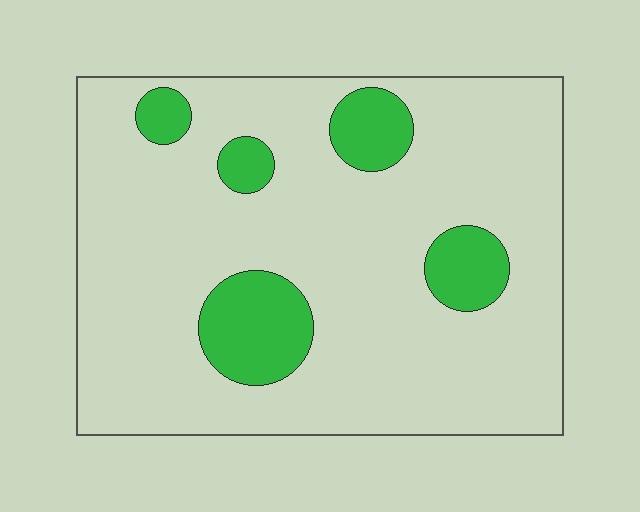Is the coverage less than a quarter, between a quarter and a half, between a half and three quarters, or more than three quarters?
Less than a quarter.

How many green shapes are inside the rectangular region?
5.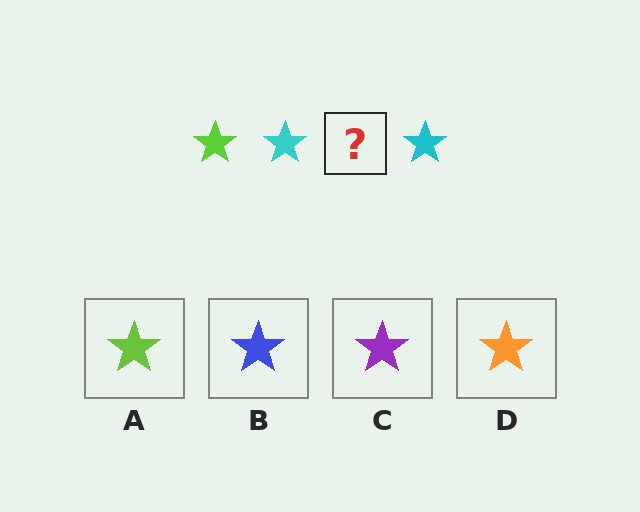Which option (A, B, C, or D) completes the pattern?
A.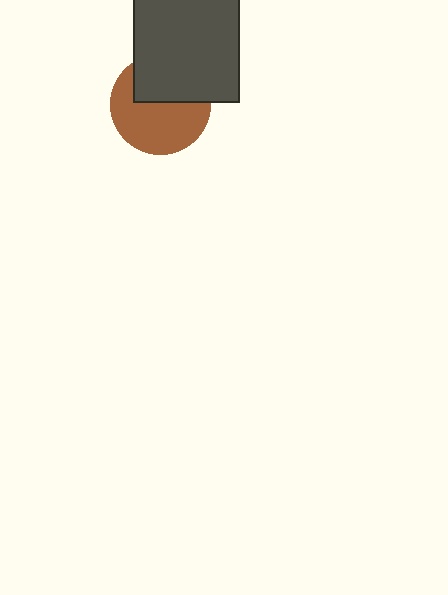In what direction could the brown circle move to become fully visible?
The brown circle could move down. That would shift it out from behind the dark gray square entirely.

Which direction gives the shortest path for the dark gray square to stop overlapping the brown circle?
Moving up gives the shortest separation.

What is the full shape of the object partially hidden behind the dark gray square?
The partially hidden object is a brown circle.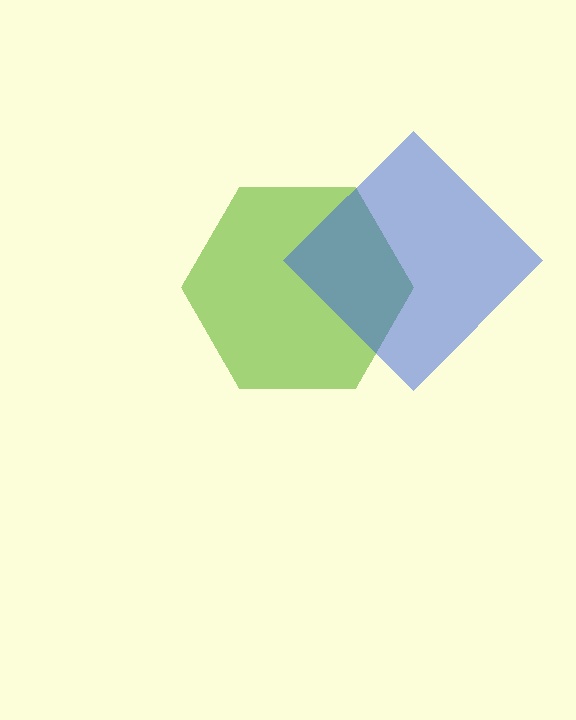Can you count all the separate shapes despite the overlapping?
Yes, there are 2 separate shapes.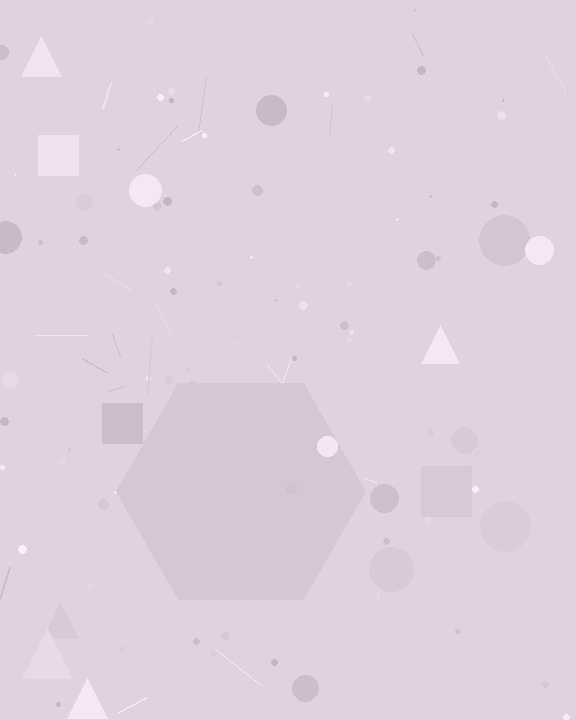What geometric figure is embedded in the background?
A hexagon is embedded in the background.